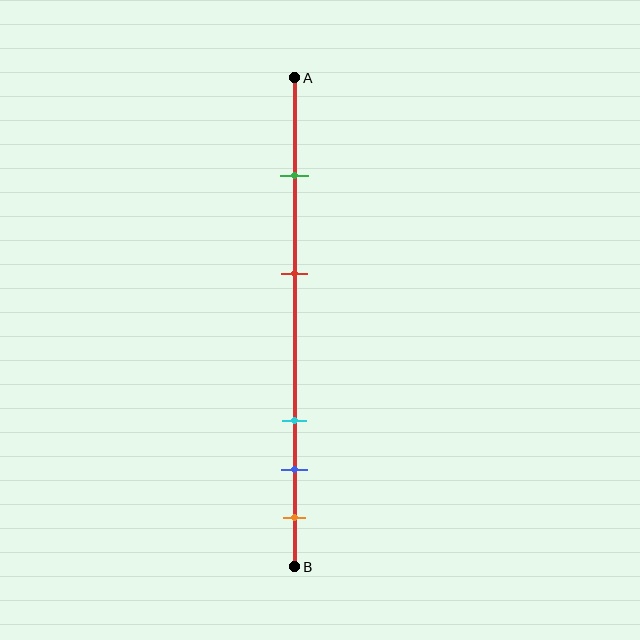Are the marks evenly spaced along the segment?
No, the marks are not evenly spaced.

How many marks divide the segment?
There are 5 marks dividing the segment.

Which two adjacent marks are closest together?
The blue and orange marks are the closest adjacent pair.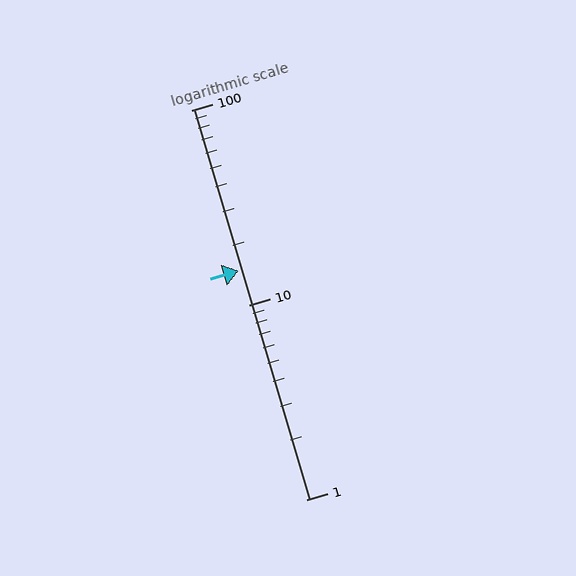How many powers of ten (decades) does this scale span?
The scale spans 2 decades, from 1 to 100.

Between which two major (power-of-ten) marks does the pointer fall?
The pointer is between 10 and 100.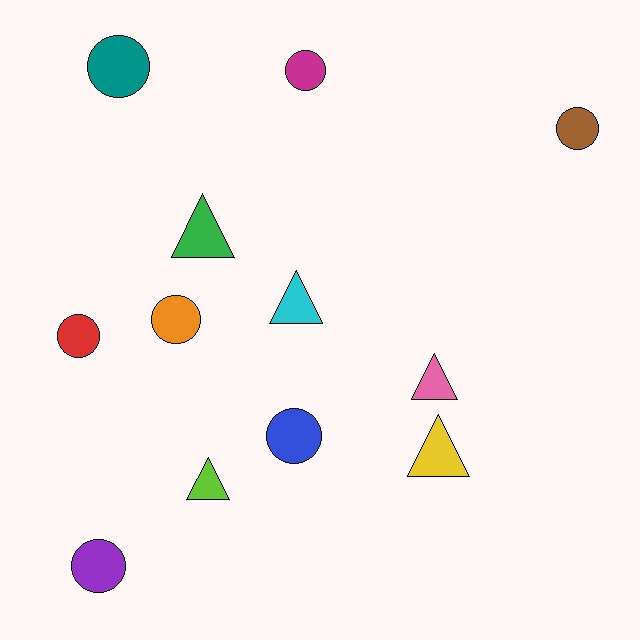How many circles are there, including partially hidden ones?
There are 7 circles.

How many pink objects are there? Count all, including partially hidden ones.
There is 1 pink object.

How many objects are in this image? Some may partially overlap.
There are 12 objects.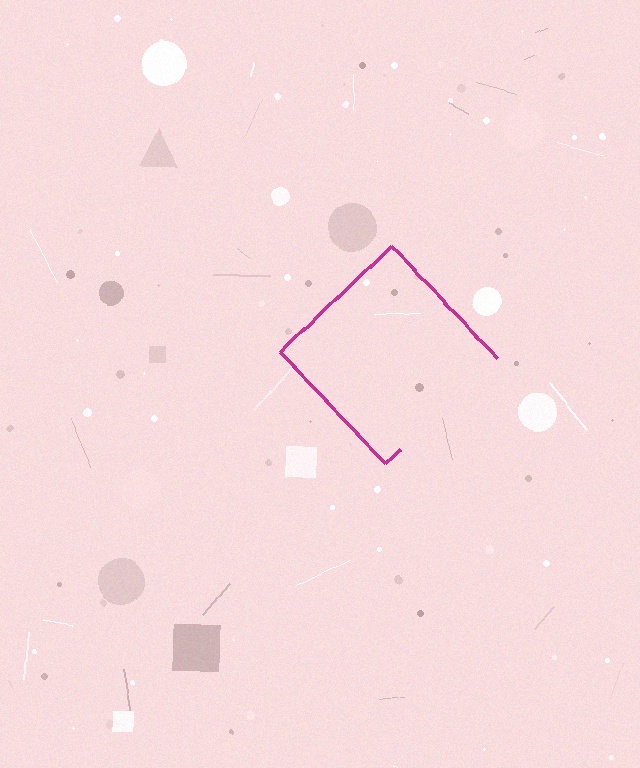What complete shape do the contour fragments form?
The contour fragments form a diamond.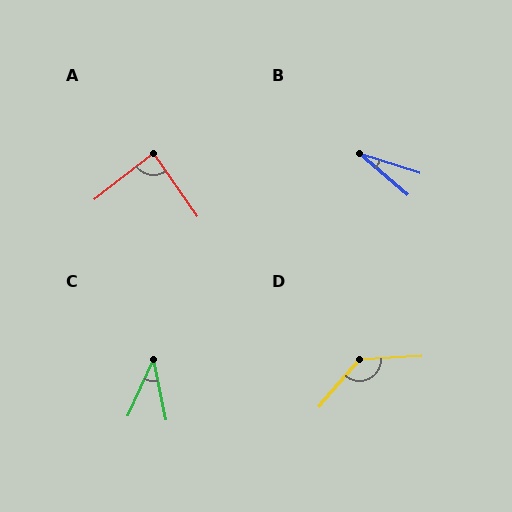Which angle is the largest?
D, at approximately 133 degrees.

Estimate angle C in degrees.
Approximately 36 degrees.